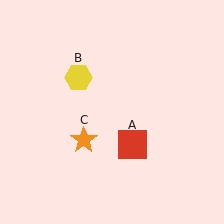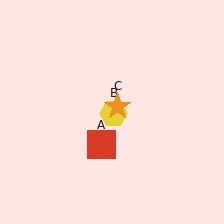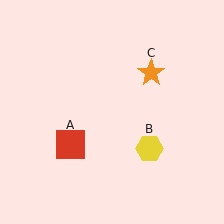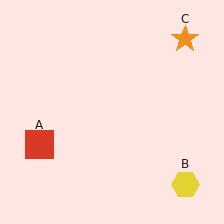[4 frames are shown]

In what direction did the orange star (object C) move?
The orange star (object C) moved up and to the right.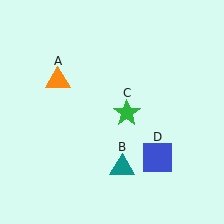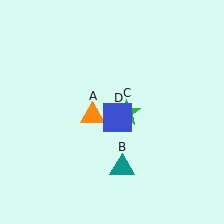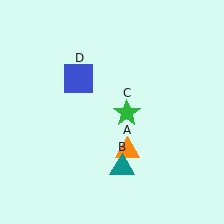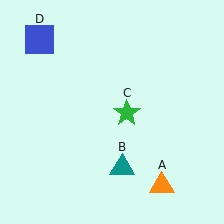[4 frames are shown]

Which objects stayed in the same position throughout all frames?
Teal triangle (object B) and green star (object C) remained stationary.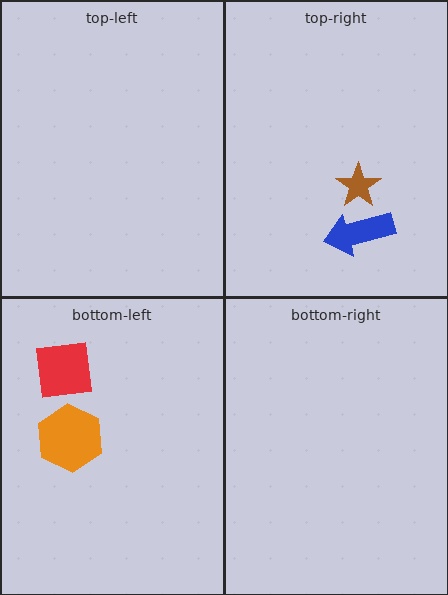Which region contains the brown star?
The top-right region.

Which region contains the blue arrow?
The top-right region.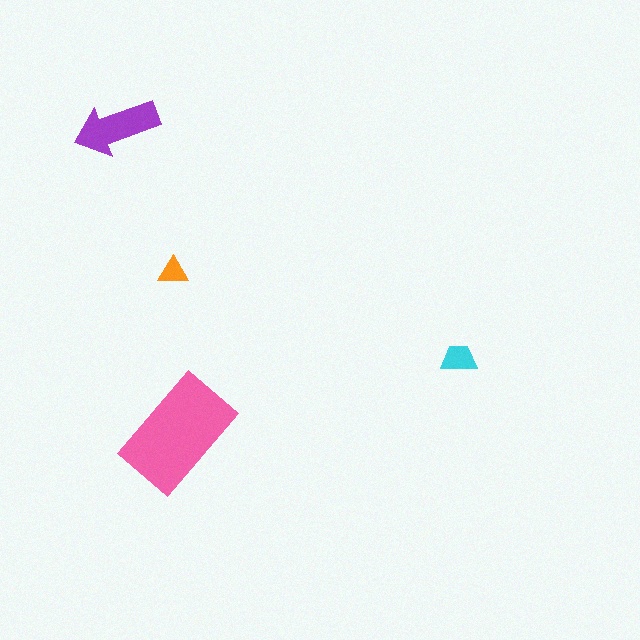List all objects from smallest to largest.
The orange triangle, the cyan trapezoid, the purple arrow, the pink rectangle.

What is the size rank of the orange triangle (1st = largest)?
4th.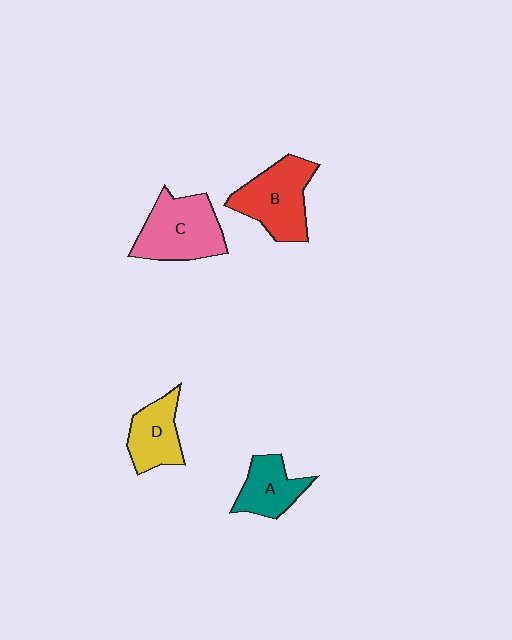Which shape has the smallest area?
Shape A (teal).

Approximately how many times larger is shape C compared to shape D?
Approximately 1.5 times.